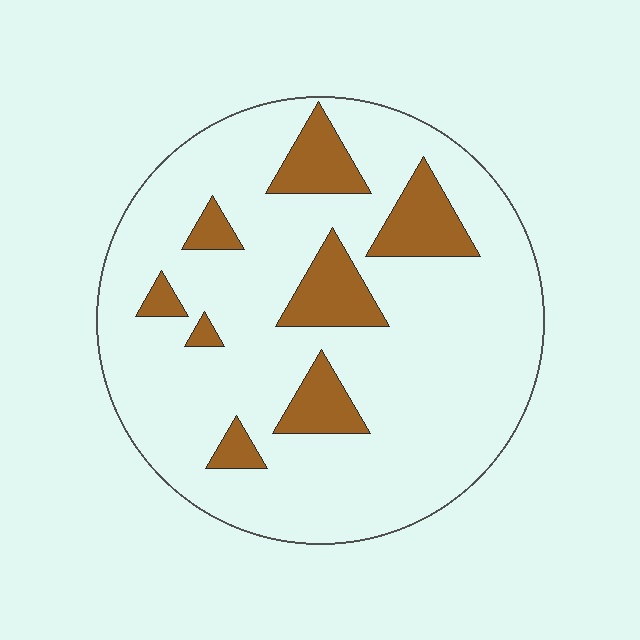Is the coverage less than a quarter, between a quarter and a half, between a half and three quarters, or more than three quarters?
Less than a quarter.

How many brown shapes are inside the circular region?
8.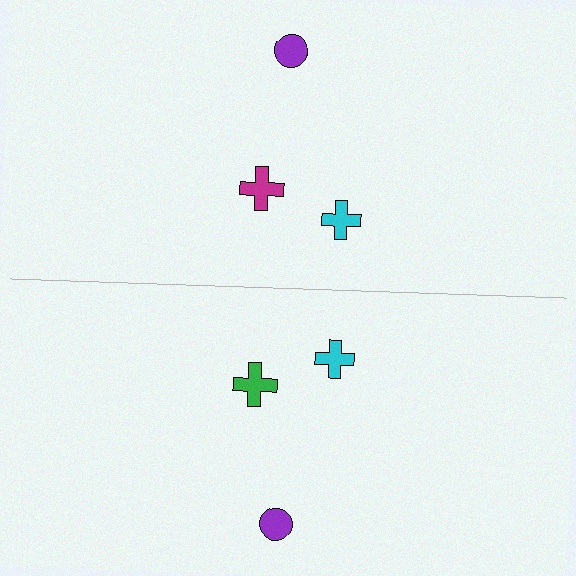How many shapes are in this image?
There are 6 shapes in this image.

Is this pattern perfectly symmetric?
No, the pattern is not perfectly symmetric. The green cross on the bottom side breaks the symmetry — its mirror counterpart is magenta.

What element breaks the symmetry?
The green cross on the bottom side breaks the symmetry — its mirror counterpart is magenta.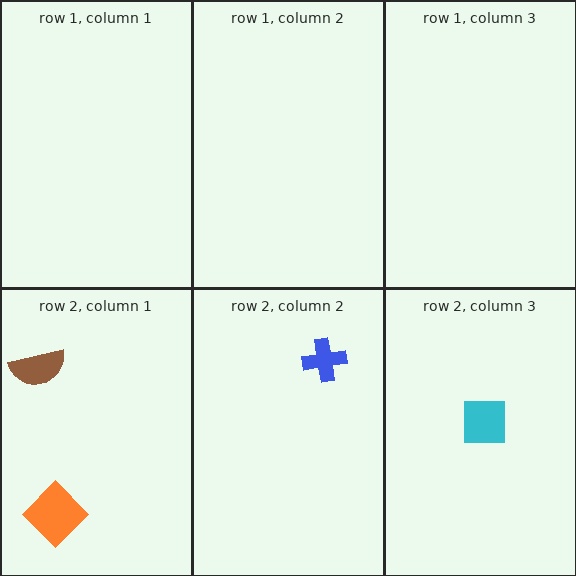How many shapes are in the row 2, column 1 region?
2.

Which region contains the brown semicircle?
The row 2, column 1 region.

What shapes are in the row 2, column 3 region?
The cyan square.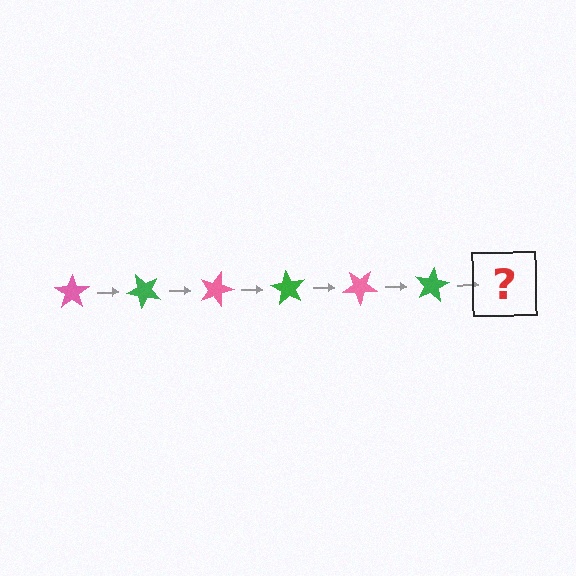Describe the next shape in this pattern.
It should be a pink star, rotated 270 degrees from the start.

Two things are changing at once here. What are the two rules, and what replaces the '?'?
The two rules are that it rotates 45 degrees each step and the color cycles through pink and green. The '?' should be a pink star, rotated 270 degrees from the start.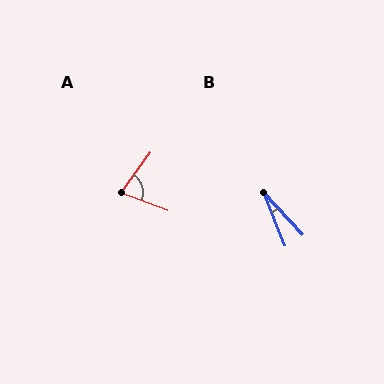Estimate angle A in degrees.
Approximately 74 degrees.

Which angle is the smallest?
B, at approximately 21 degrees.